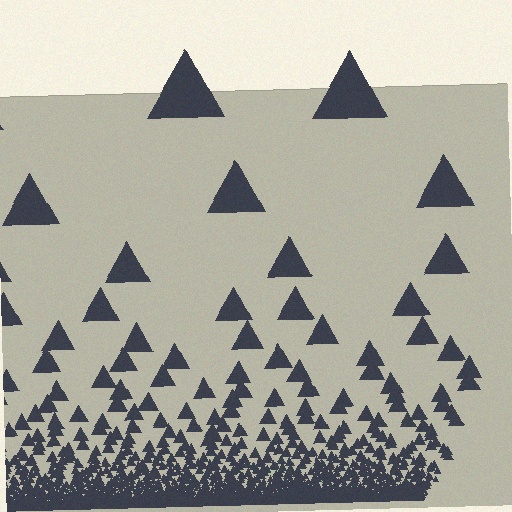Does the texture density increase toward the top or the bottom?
Density increases toward the bottom.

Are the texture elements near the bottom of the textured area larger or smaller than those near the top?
Smaller. The gradient is inverted — elements near the bottom are smaller and denser.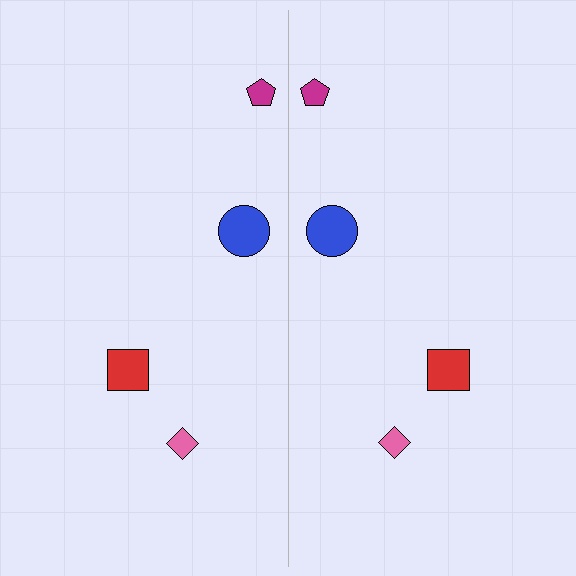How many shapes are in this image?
There are 8 shapes in this image.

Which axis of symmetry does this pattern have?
The pattern has a vertical axis of symmetry running through the center of the image.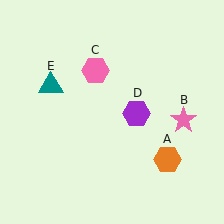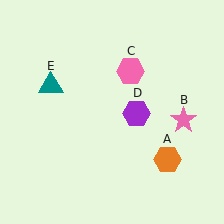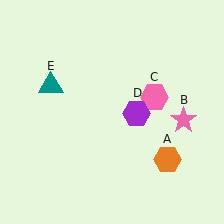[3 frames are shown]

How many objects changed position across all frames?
1 object changed position: pink hexagon (object C).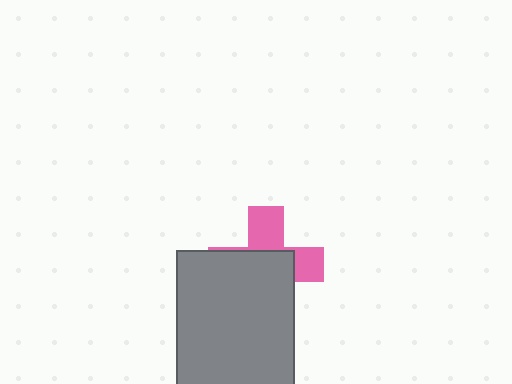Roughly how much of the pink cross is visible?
A small part of it is visible (roughly 38%).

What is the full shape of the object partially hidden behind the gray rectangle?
The partially hidden object is a pink cross.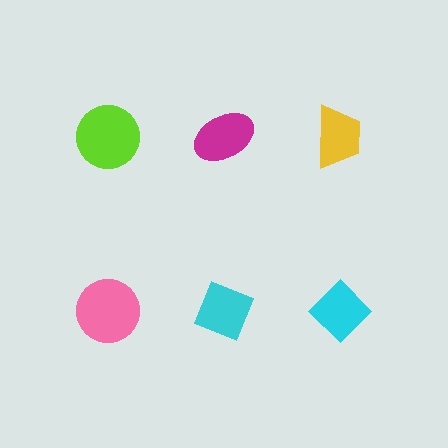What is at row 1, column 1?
A lime circle.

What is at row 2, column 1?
A pink circle.